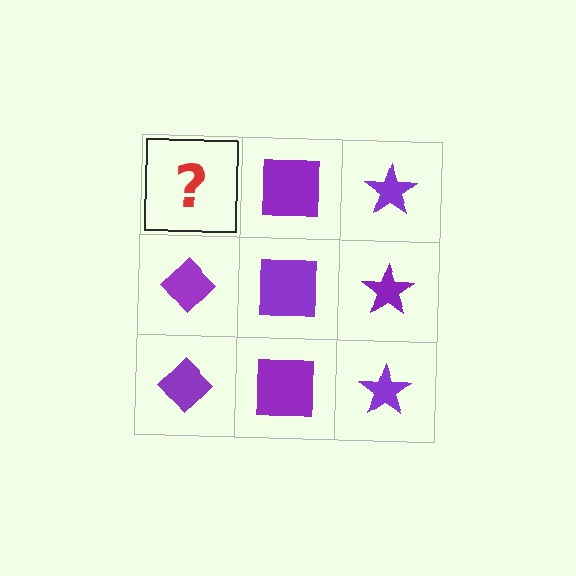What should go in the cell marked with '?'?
The missing cell should contain a purple diamond.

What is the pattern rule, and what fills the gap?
The rule is that each column has a consistent shape. The gap should be filled with a purple diamond.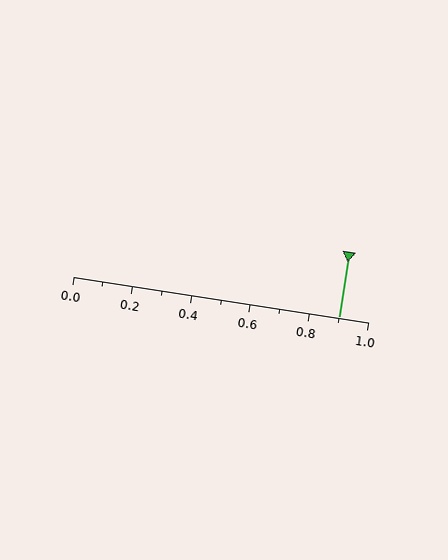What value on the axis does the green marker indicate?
The marker indicates approximately 0.9.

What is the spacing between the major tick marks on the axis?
The major ticks are spaced 0.2 apart.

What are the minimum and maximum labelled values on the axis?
The axis runs from 0.0 to 1.0.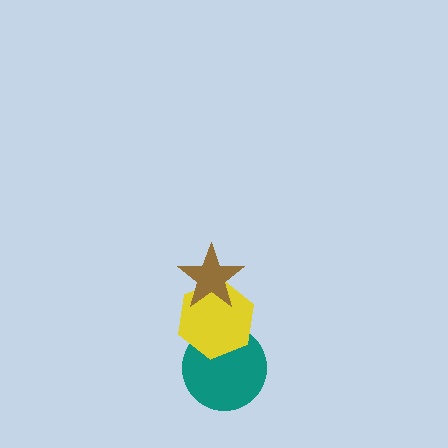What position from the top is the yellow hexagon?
The yellow hexagon is 2nd from the top.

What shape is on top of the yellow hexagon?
The brown star is on top of the yellow hexagon.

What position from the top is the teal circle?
The teal circle is 3rd from the top.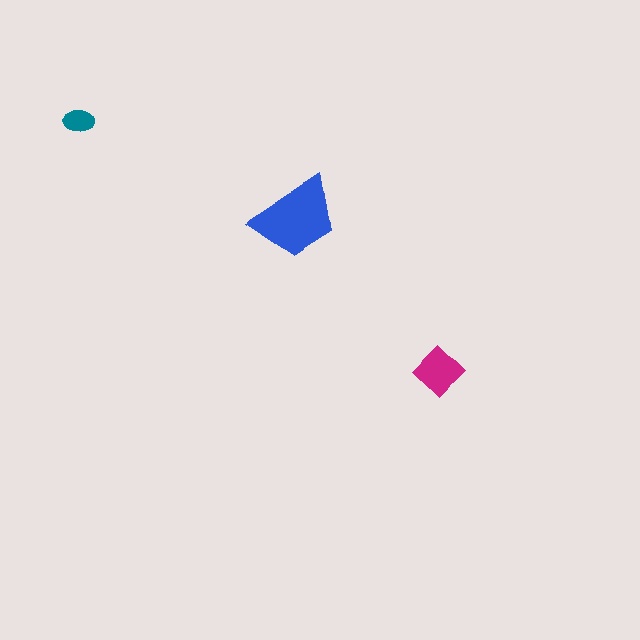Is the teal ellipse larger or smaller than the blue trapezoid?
Smaller.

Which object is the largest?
The blue trapezoid.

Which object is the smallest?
The teal ellipse.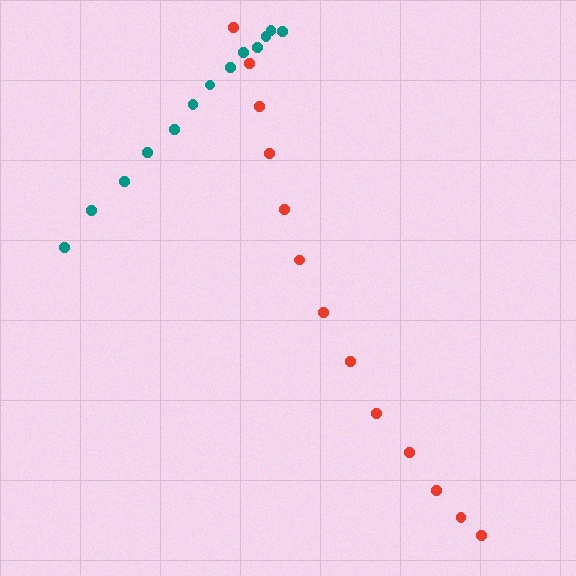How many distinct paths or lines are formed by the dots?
There are 2 distinct paths.